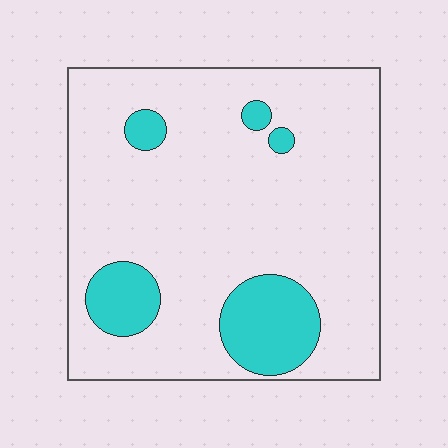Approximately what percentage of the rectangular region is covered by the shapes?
Approximately 15%.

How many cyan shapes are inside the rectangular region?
5.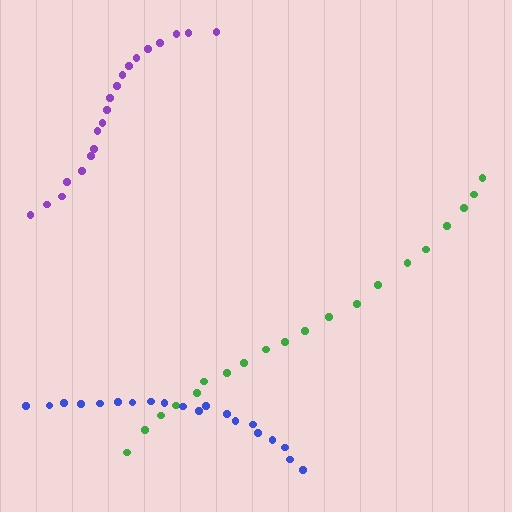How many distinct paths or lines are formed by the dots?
There are 3 distinct paths.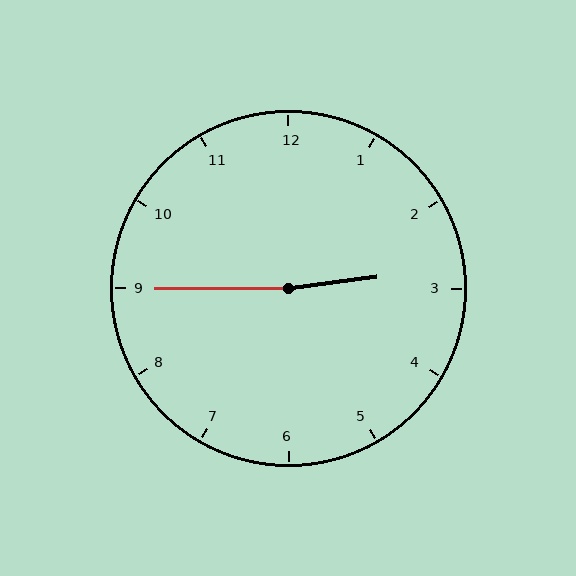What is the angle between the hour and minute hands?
Approximately 172 degrees.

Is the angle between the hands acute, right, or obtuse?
It is obtuse.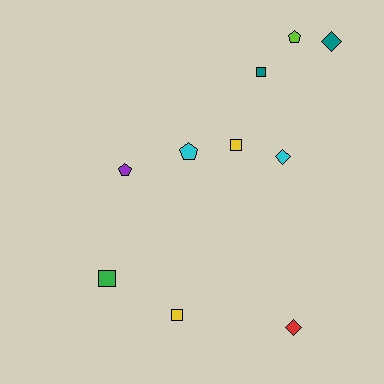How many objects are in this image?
There are 10 objects.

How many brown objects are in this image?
There are no brown objects.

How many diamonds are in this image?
There are 3 diamonds.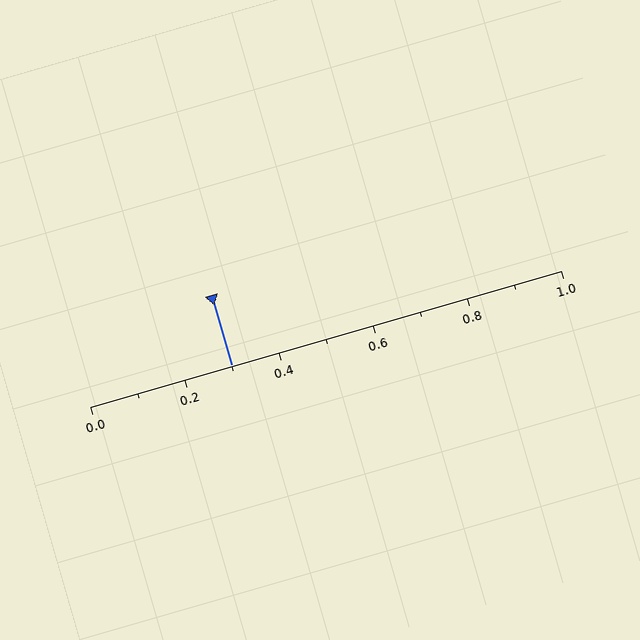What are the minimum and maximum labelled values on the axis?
The axis runs from 0.0 to 1.0.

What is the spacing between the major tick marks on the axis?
The major ticks are spaced 0.2 apart.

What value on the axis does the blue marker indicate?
The marker indicates approximately 0.3.